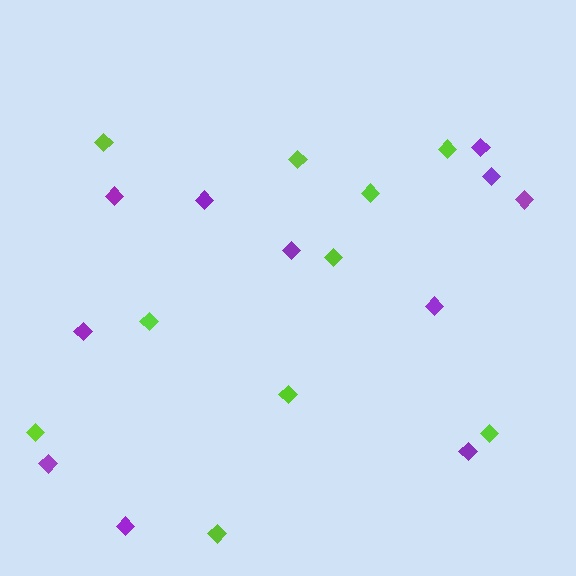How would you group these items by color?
There are 2 groups: one group of lime diamonds (10) and one group of purple diamonds (11).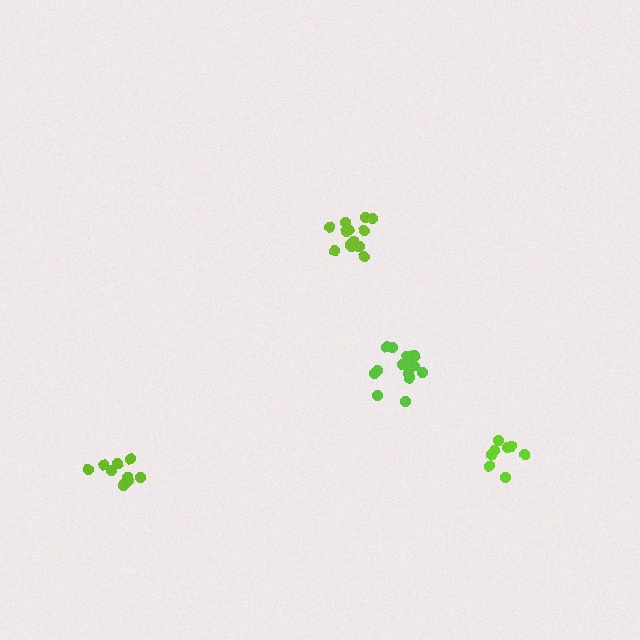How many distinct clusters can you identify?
There are 4 distinct clusters.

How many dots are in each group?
Group 1: 9 dots, Group 2: 11 dots, Group 3: 14 dots, Group 4: 15 dots (49 total).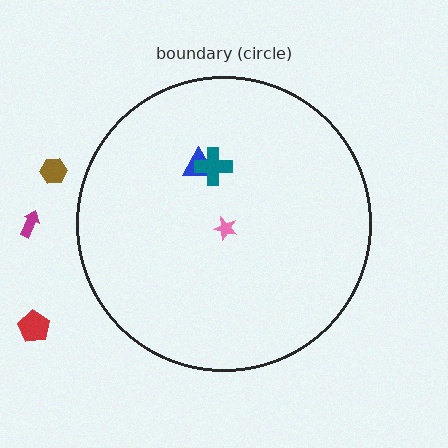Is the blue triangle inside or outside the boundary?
Inside.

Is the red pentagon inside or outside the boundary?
Outside.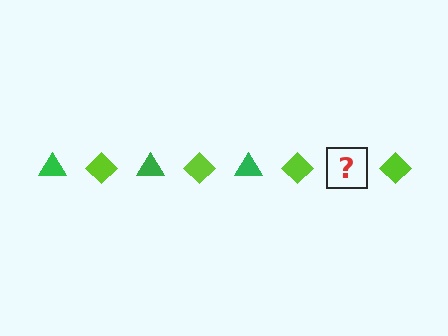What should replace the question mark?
The question mark should be replaced with a green triangle.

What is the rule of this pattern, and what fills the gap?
The rule is that the pattern alternates between green triangle and lime diamond. The gap should be filled with a green triangle.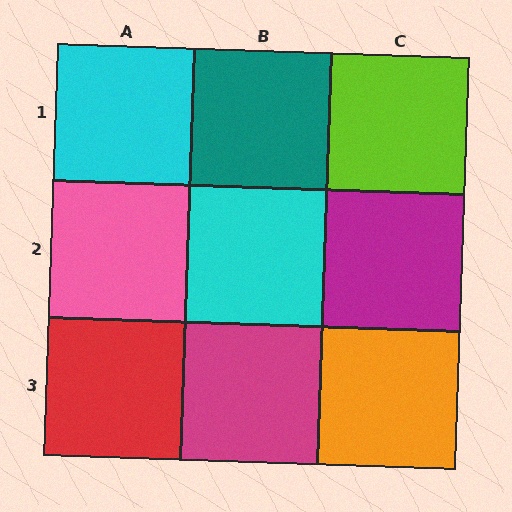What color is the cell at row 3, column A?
Red.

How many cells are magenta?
2 cells are magenta.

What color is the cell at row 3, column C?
Orange.